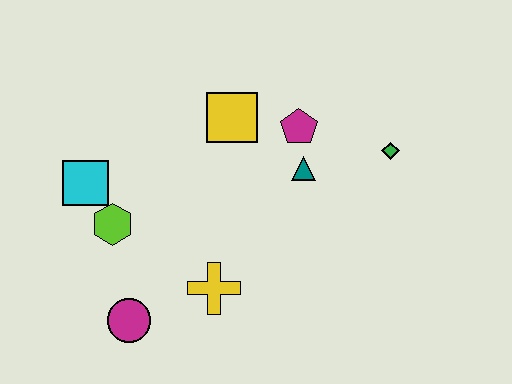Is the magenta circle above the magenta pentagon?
No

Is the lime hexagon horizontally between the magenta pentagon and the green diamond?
No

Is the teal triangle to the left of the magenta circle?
No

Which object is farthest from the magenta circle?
The green diamond is farthest from the magenta circle.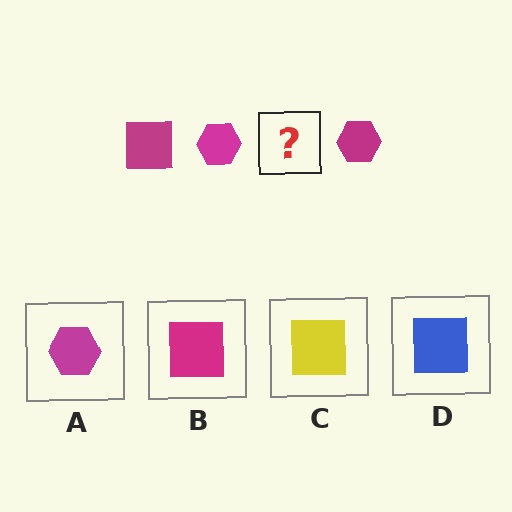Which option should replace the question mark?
Option B.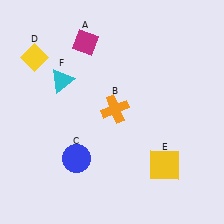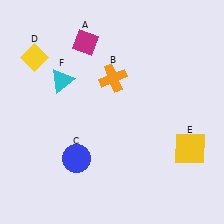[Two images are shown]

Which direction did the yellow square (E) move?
The yellow square (E) moved right.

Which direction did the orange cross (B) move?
The orange cross (B) moved up.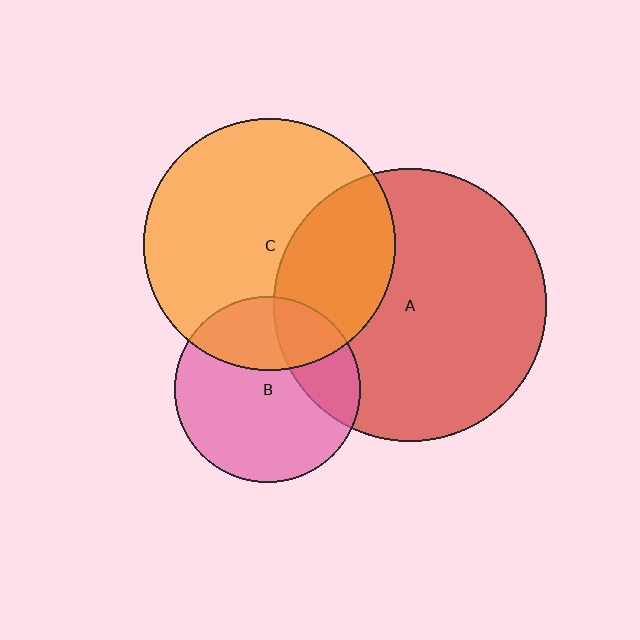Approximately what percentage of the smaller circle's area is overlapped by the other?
Approximately 25%.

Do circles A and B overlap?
Yes.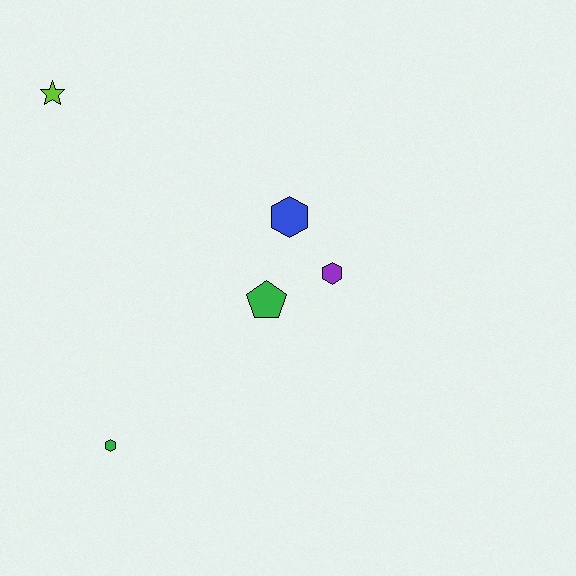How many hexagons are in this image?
There are 3 hexagons.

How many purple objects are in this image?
There is 1 purple object.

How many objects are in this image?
There are 5 objects.